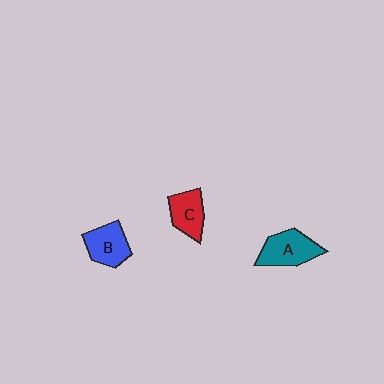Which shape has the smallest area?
Shape C (red).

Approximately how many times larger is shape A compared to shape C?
Approximately 1.3 times.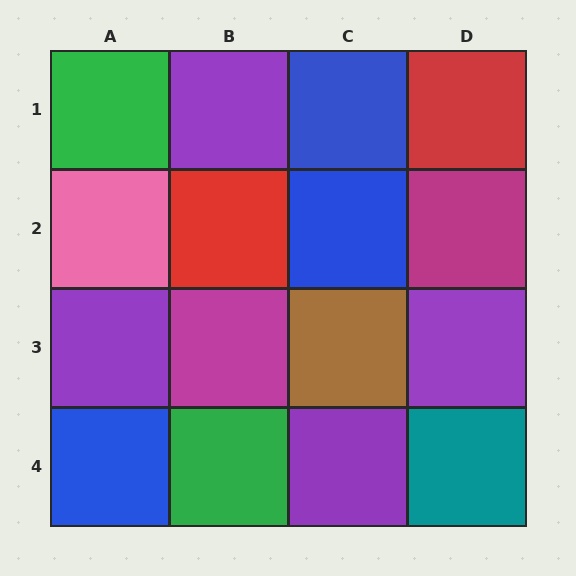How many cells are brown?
1 cell is brown.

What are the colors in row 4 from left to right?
Blue, green, purple, teal.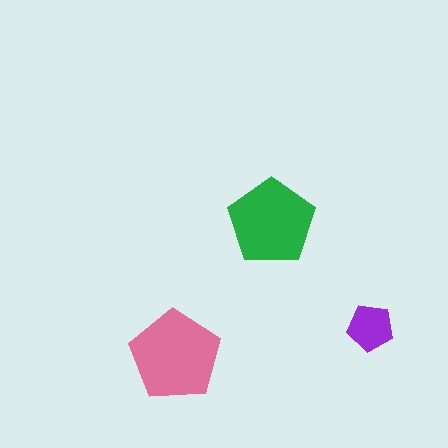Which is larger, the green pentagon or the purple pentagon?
The green one.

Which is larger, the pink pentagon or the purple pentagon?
The pink one.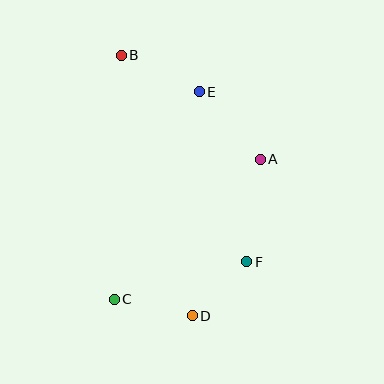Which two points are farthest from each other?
Points B and D are farthest from each other.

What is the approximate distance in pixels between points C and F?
The distance between C and F is approximately 138 pixels.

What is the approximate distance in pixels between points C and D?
The distance between C and D is approximately 80 pixels.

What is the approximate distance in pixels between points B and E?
The distance between B and E is approximately 86 pixels.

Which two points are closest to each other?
Points D and F are closest to each other.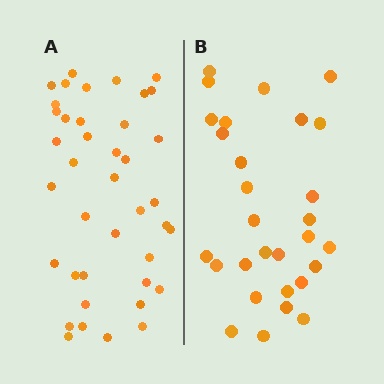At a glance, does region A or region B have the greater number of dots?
Region A (the left region) has more dots.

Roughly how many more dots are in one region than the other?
Region A has roughly 12 or so more dots than region B.